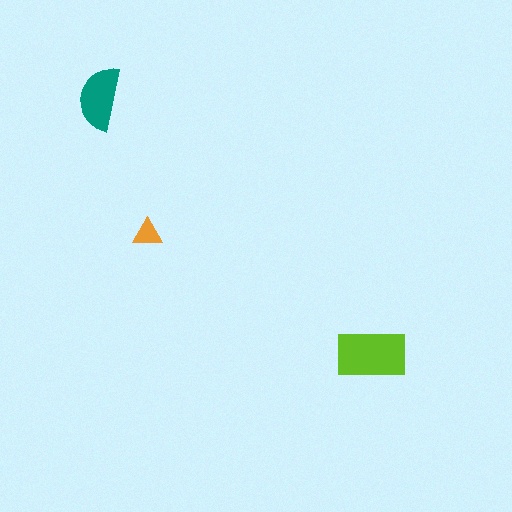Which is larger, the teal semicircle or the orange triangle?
The teal semicircle.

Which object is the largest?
The lime rectangle.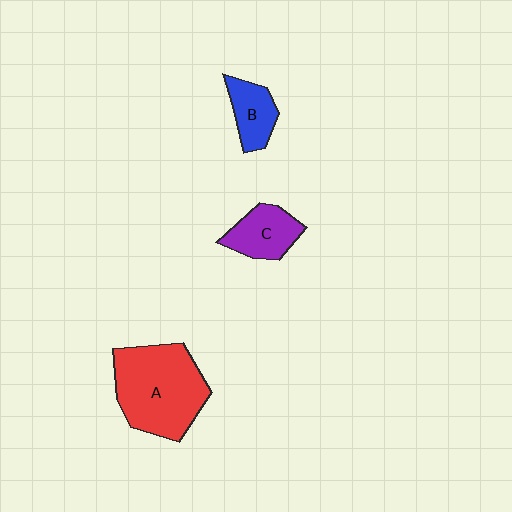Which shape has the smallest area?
Shape B (blue).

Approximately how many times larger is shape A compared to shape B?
Approximately 2.7 times.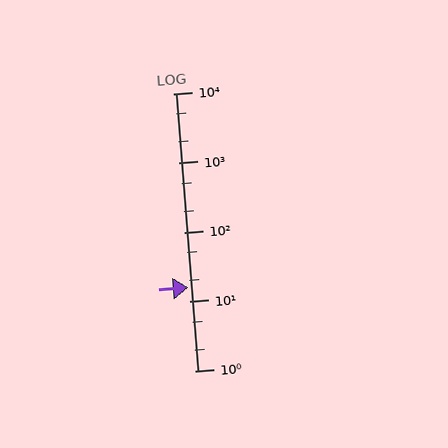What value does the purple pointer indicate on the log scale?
The pointer indicates approximately 16.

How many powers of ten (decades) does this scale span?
The scale spans 4 decades, from 1 to 10000.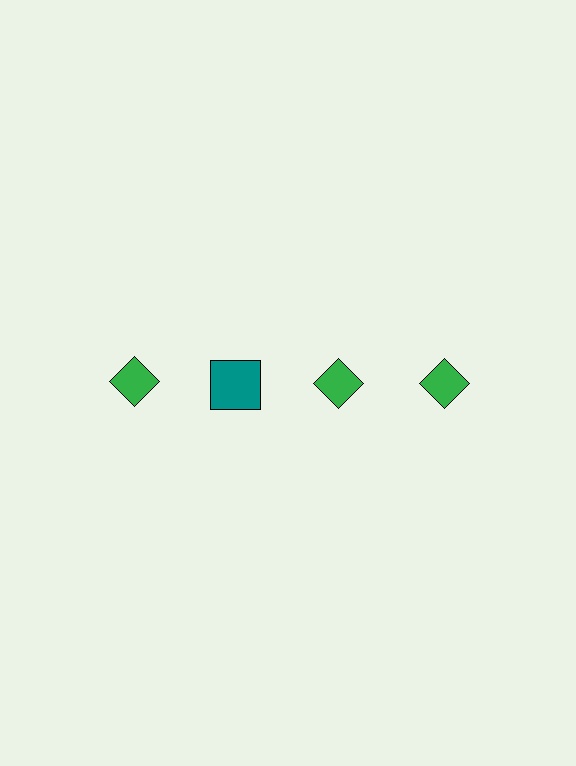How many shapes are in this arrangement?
There are 4 shapes arranged in a grid pattern.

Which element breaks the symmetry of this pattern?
The teal square in the top row, second from left column breaks the symmetry. All other shapes are green diamonds.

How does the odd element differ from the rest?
It differs in both color (teal instead of green) and shape (square instead of diamond).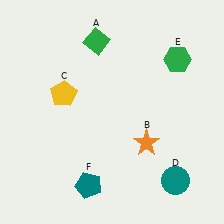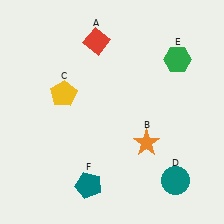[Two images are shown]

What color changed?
The diamond (A) changed from green in Image 1 to red in Image 2.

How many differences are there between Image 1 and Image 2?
There is 1 difference between the two images.